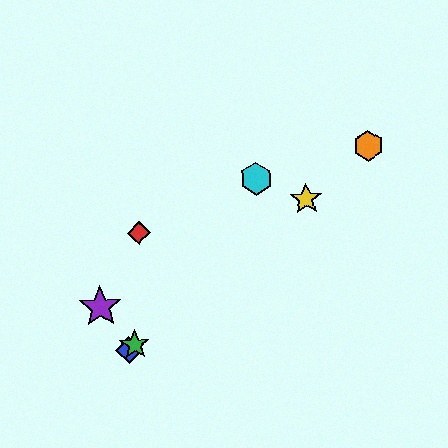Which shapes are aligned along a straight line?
The blue diamond, the green star, the yellow star, the orange hexagon are aligned along a straight line.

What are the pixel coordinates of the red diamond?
The red diamond is at (139, 233).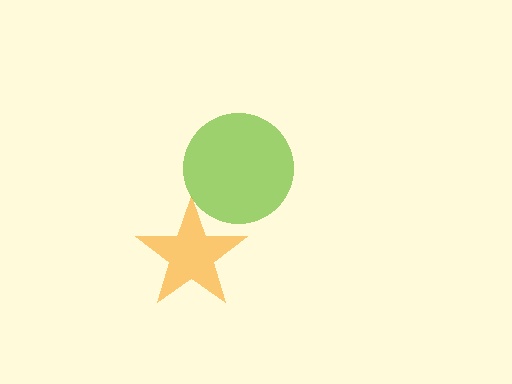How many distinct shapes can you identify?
There are 2 distinct shapes: an orange star, a lime circle.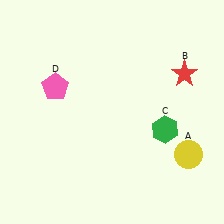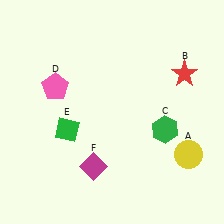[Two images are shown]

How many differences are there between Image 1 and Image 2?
There are 2 differences between the two images.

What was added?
A green diamond (E), a magenta diamond (F) were added in Image 2.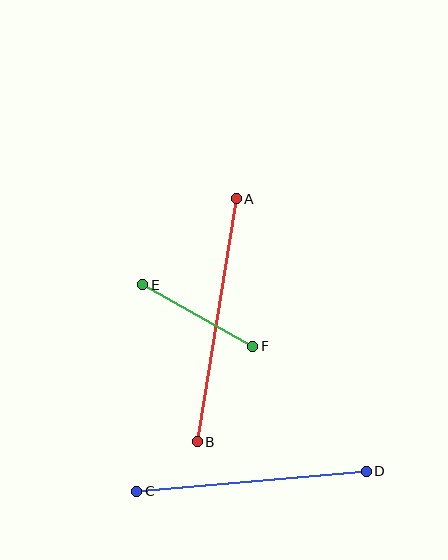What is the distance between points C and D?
The distance is approximately 231 pixels.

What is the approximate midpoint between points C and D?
The midpoint is at approximately (252, 481) pixels.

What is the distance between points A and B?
The distance is approximately 246 pixels.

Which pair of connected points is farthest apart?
Points A and B are farthest apart.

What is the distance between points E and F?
The distance is approximately 126 pixels.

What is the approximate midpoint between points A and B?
The midpoint is at approximately (217, 320) pixels.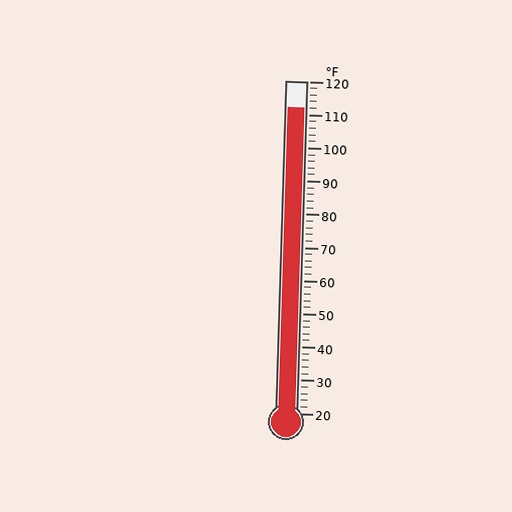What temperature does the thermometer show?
The thermometer shows approximately 112°F.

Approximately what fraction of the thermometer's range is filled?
The thermometer is filled to approximately 90% of its range.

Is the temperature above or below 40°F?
The temperature is above 40°F.